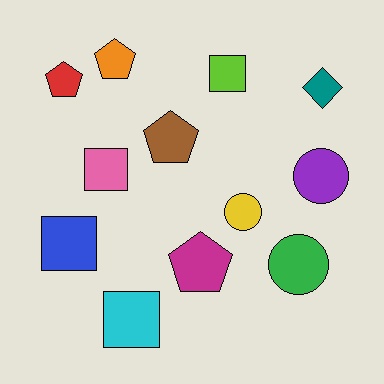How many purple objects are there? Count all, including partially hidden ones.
There is 1 purple object.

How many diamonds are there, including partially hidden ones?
There is 1 diamond.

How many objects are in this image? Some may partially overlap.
There are 12 objects.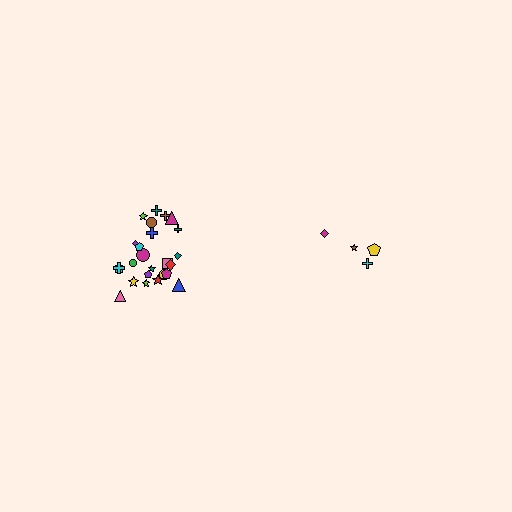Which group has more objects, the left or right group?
The left group.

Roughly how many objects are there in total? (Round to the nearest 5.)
Roughly 30 objects in total.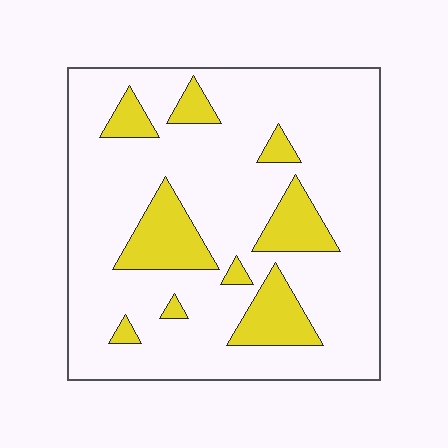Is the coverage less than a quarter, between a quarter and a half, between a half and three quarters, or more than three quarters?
Less than a quarter.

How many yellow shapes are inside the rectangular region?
9.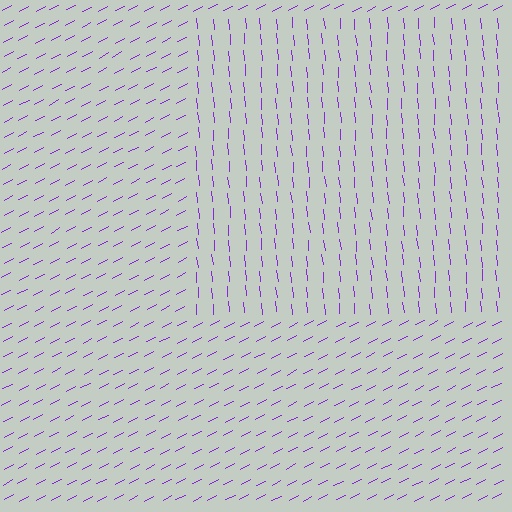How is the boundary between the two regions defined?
The boundary is defined purely by a change in line orientation (approximately 67 degrees difference). All lines are the same color and thickness.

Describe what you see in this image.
The image is filled with small purple line segments. A rectangle region in the image has lines oriented differently from the surrounding lines, creating a visible texture boundary.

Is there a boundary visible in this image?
Yes, there is a texture boundary formed by a change in line orientation.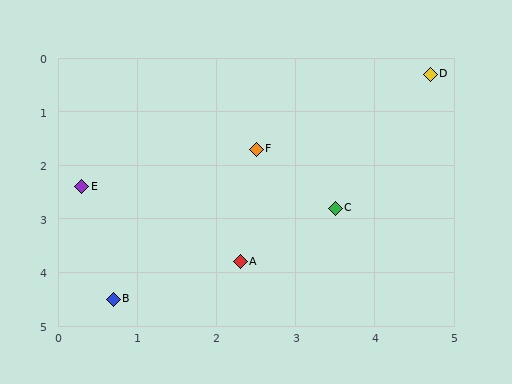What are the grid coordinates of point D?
Point D is at approximately (4.7, 0.3).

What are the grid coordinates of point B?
Point B is at approximately (0.7, 4.5).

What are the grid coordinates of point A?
Point A is at approximately (2.3, 3.8).